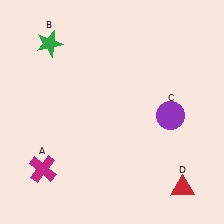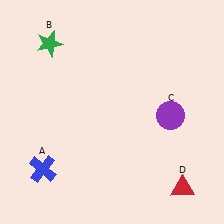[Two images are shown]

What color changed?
The cross (A) changed from magenta in Image 1 to blue in Image 2.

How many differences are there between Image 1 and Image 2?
There is 1 difference between the two images.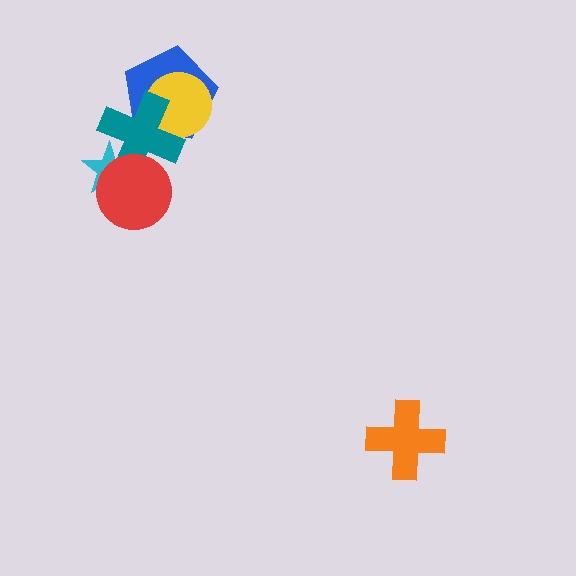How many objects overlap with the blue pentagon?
2 objects overlap with the blue pentagon.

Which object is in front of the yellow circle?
The teal cross is in front of the yellow circle.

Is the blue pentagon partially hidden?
Yes, it is partially covered by another shape.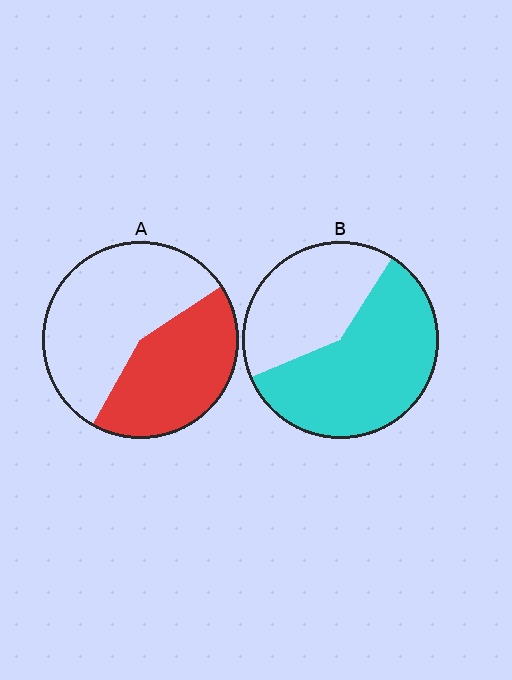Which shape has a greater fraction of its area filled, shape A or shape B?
Shape B.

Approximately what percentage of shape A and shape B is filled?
A is approximately 45% and B is approximately 60%.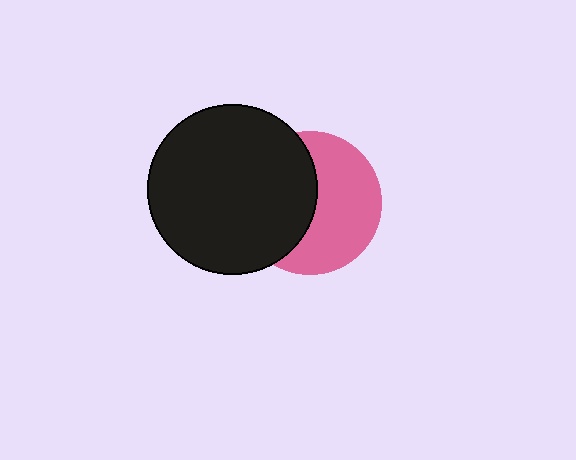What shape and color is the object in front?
The object in front is a black circle.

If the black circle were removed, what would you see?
You would see the complete pink circle.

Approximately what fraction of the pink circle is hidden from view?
Roughly 46% of the pink circle is hidden behind the black circle.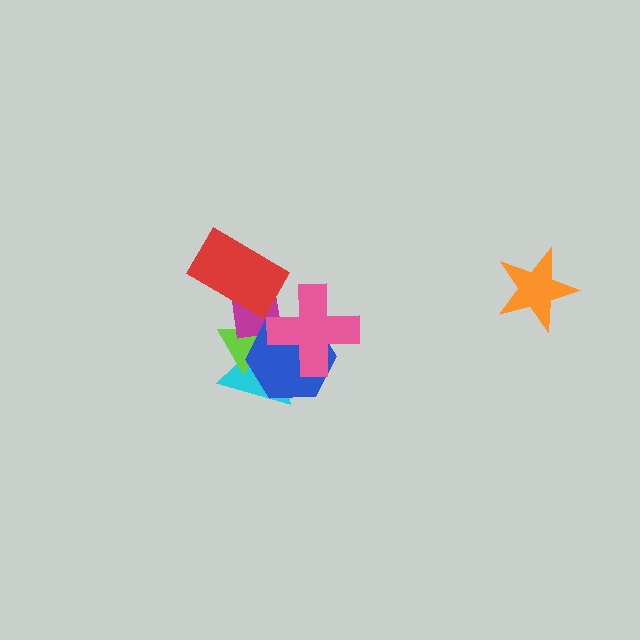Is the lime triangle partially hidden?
Yes, it is partially covered by another shape.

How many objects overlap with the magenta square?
5 objects overlap with the magenta square.